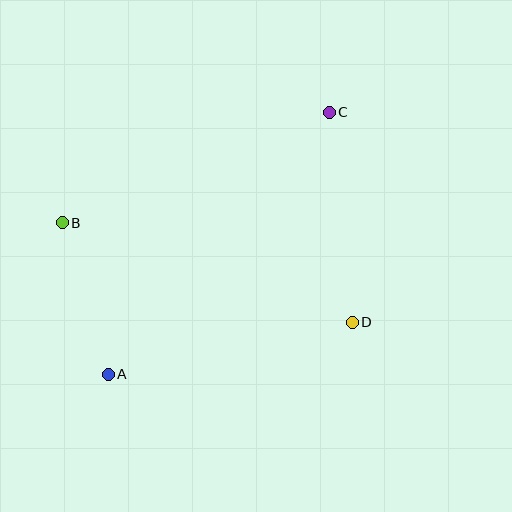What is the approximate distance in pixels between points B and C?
The distance between B and C is approximately 289 pixels.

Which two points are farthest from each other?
Points A and C are farthest from each other.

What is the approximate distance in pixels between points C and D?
The distance between C and D is approximately 211 pixels.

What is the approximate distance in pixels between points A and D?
The distance between A and D is approximately 249 pixels.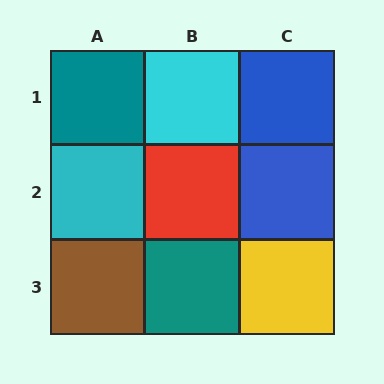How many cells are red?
1 cell is red.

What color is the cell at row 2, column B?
Red.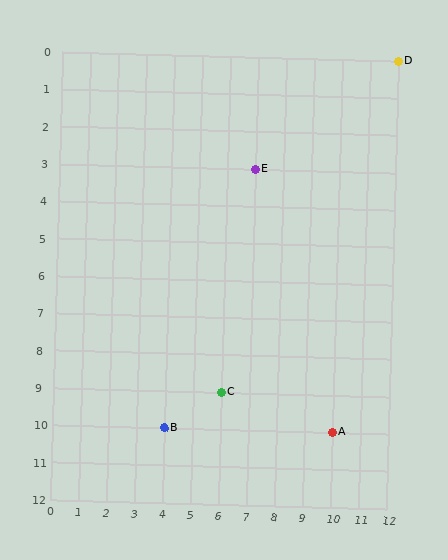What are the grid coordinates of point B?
Point B is at grid coordinates (4, 10).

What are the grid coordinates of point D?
Point D is at grid coordinates (12, 0).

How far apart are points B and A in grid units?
Points B and A are 6 columns apart.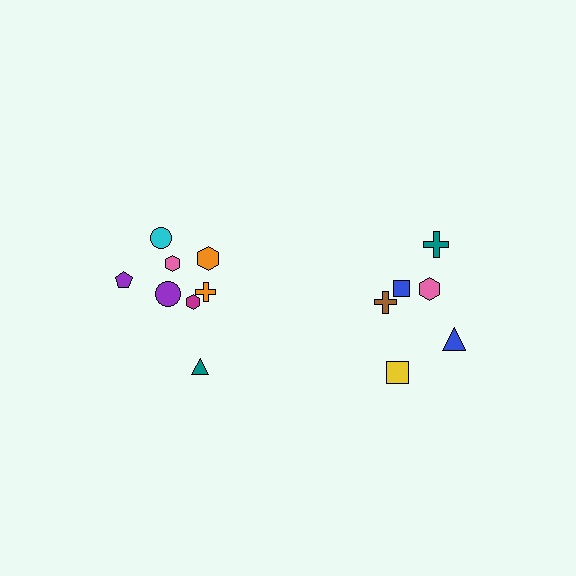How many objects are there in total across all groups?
There are 14 objects.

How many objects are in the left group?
There are 8 objects.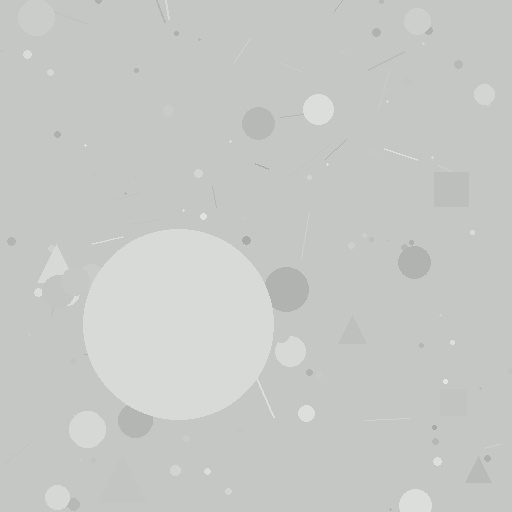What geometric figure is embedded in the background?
A circle is embedded in the background.